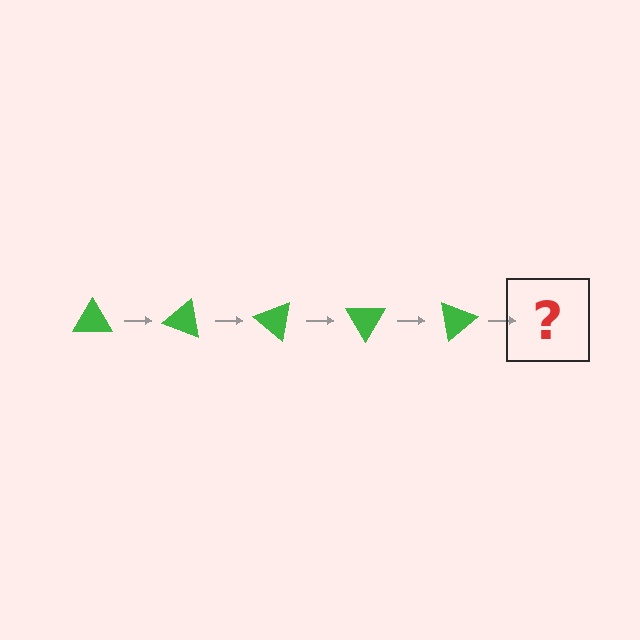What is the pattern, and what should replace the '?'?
The pattern is that the triangle rotates 20 degrees each step. The '?' should be a green triangle rotated 100 degrees.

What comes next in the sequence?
The next element should be a green triangle rotated 100 degrees.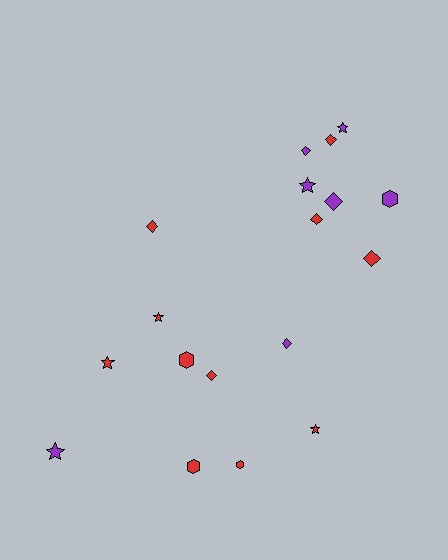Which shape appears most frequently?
Diamond, with 8 objects.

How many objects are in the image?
There are 18 objects.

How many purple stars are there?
There are 3 purple stars.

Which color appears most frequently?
Red, with 11 objects.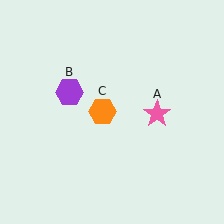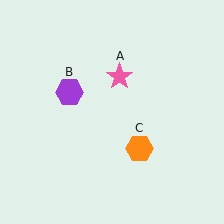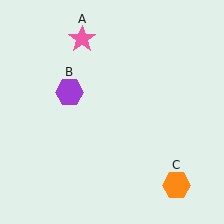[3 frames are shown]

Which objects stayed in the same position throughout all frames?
Purple hexagon (object B) remained stationary.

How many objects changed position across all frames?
2 objects changed position: pink star (object A), orange hexagon (object C).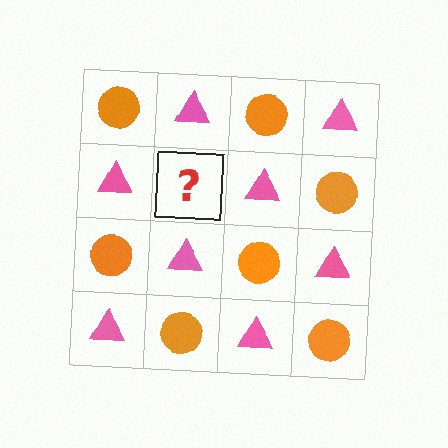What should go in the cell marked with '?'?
The missing cell should contain an orange circle.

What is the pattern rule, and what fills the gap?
The rule is that it alternates orange circle and pink triangle in a checkerboard pattern. The gap should be filled with an orange circle.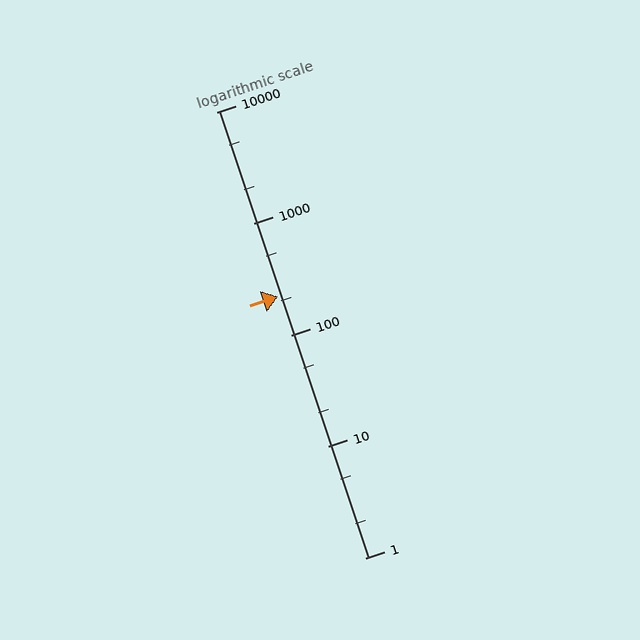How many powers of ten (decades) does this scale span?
The scale spans 4 decades, from 1 to 10000.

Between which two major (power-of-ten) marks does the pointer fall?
The pointer is between 100 and 1000.